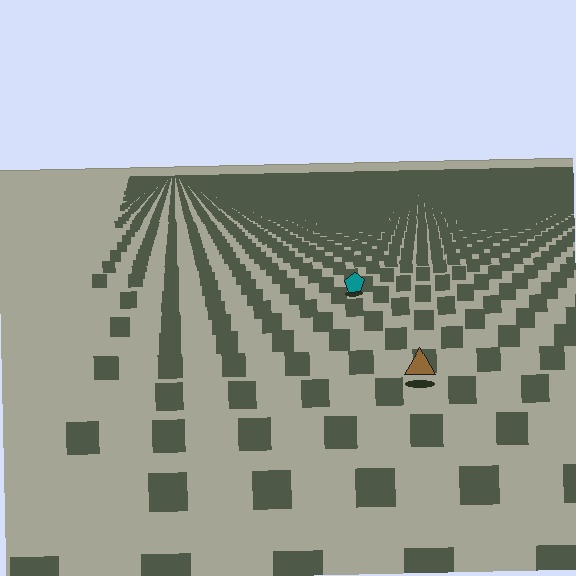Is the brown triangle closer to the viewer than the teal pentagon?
Yes. The brown triangle is closer — you can tell from the texture gradient: the ground texture is coarser near it.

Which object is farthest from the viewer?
The teal pentagon is farthest from the viewer. It appears smaller and the ground texture around it is denser.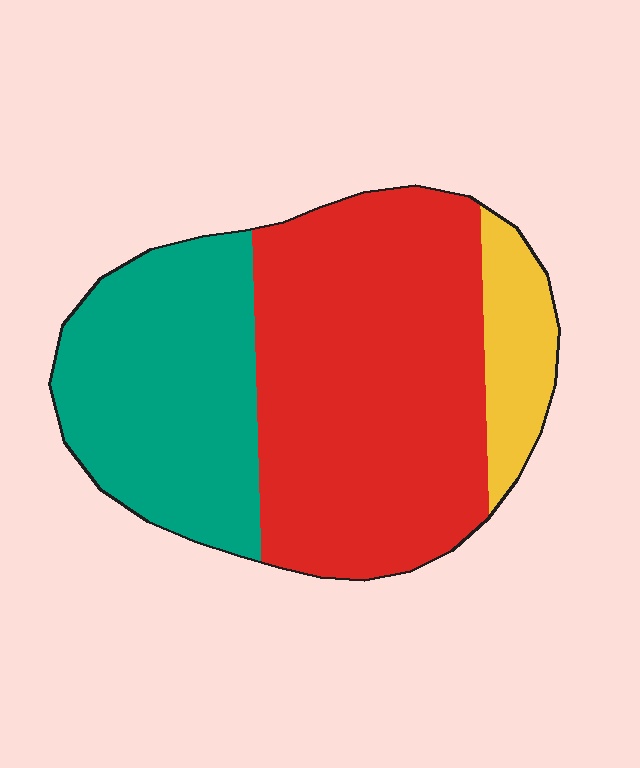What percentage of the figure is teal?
Teal covers roughly 35% of the figure.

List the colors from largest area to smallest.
From largest to smallest: red, teal, yellow.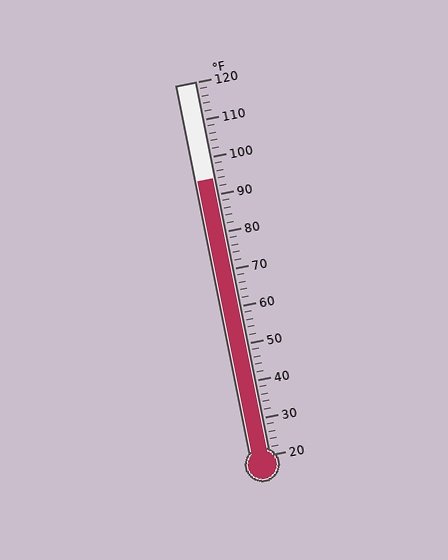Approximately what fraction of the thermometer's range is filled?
The thermometer is filled to approximately 75% of its range.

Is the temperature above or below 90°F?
The temperature is above 90°F.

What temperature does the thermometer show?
The thermometer shows approximately 94°F.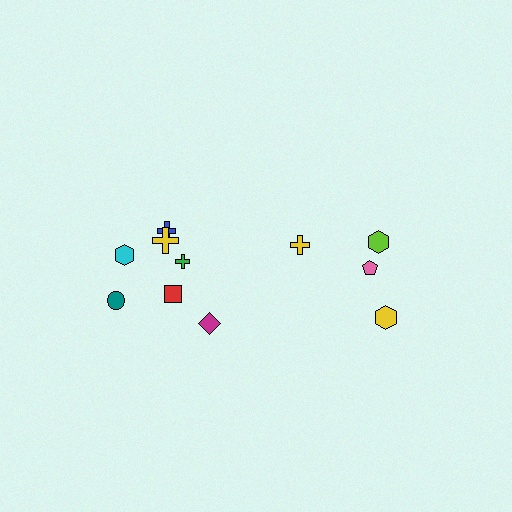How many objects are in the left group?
There are 7 objects.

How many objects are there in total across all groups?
There are 11 objects.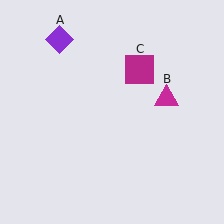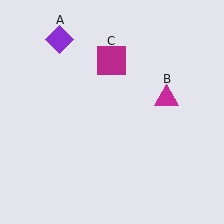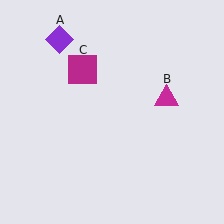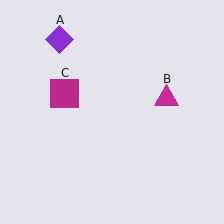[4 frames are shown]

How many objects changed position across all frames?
1 object changed position: magenta square (object C).